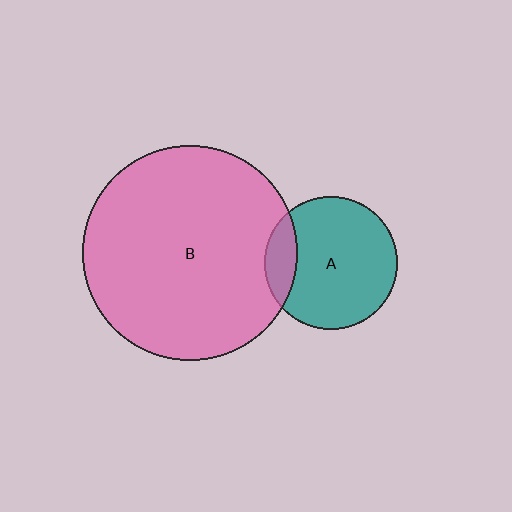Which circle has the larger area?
Circle B (pink).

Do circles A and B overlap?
Yes.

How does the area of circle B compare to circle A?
Approximately 2.6 times.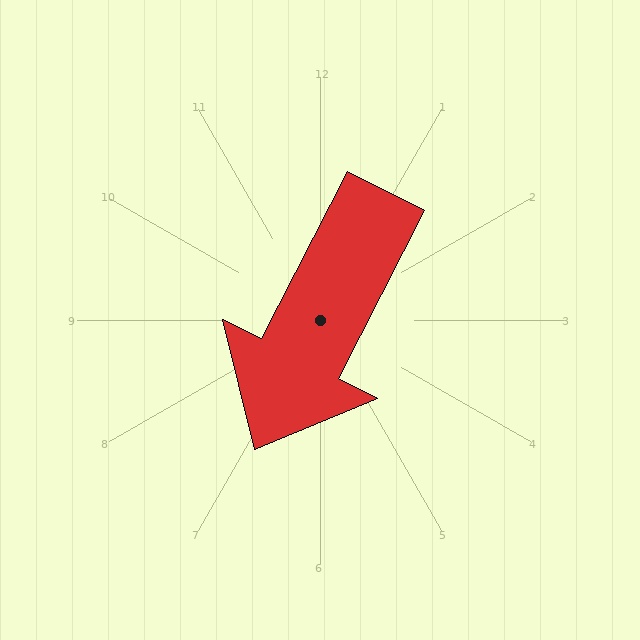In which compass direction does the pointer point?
Southwest.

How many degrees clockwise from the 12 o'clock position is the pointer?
Approximately 207 degrees.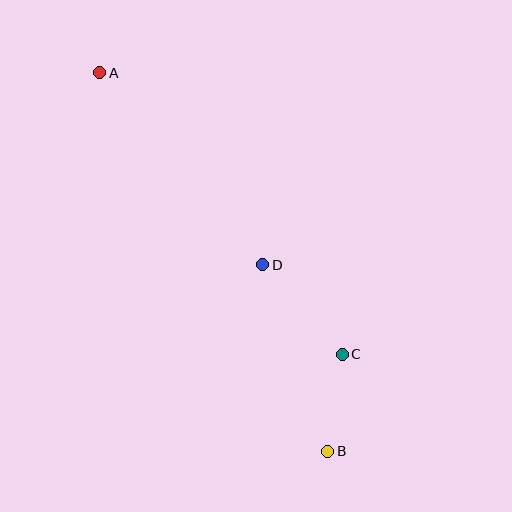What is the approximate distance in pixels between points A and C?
The distance between A and C is approximately 372 pixels.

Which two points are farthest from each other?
Points A and B are farthest from each other.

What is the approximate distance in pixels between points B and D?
The distance between B and D is approximately 197 pixels.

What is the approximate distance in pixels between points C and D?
The distance between C and D is approximately 120 pixels.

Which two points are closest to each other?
Points B and C are closest to each other.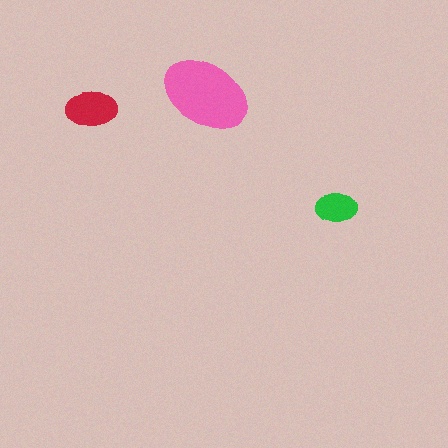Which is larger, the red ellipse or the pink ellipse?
The pink one.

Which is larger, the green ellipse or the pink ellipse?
The pink one.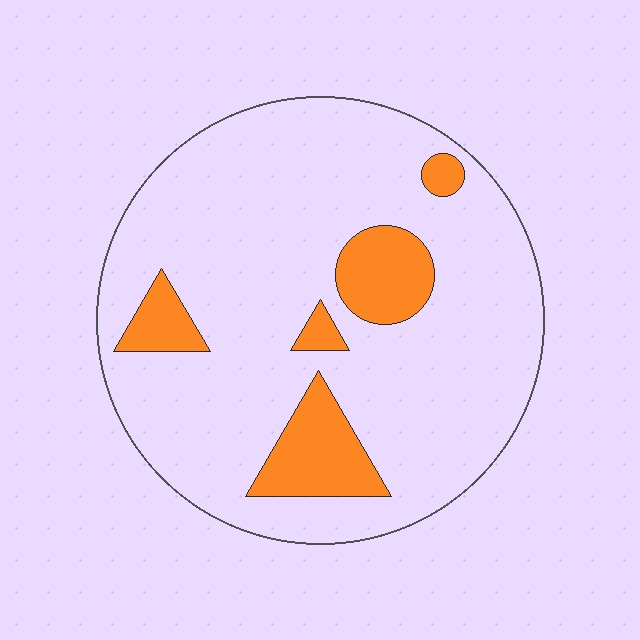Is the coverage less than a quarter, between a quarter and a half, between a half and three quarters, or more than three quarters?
Less than a quarter.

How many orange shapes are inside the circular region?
5.